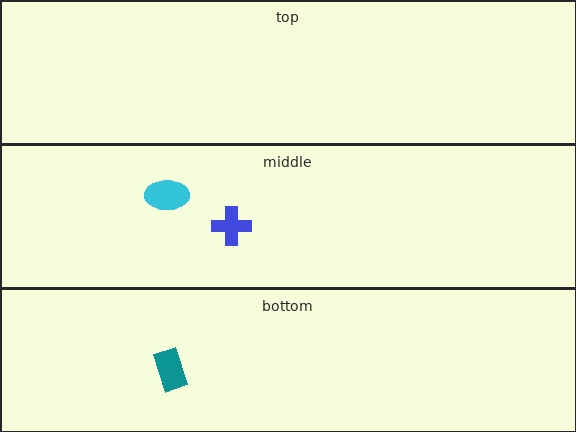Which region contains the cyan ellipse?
The middle region.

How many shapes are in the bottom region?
1.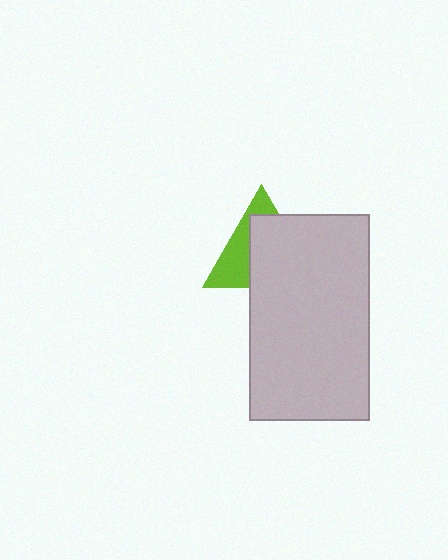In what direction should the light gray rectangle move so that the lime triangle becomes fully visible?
The light gray rectangle should move toward the lower-right. That is the shortest direction to clear the overlap and leave the lime triangle fully visible.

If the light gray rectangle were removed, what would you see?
You would see the complete lime triangle.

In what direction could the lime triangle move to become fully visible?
The lime triangle could move toward the upper-left. That would shift it out from behind the light gray rectangle entirely.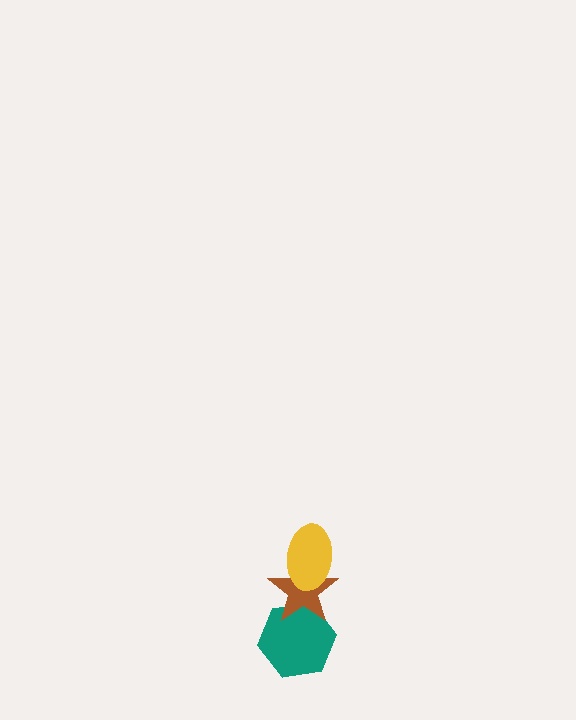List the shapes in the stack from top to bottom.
From top to bottom: the yellow ellipse, the brown star, the teal hexagon.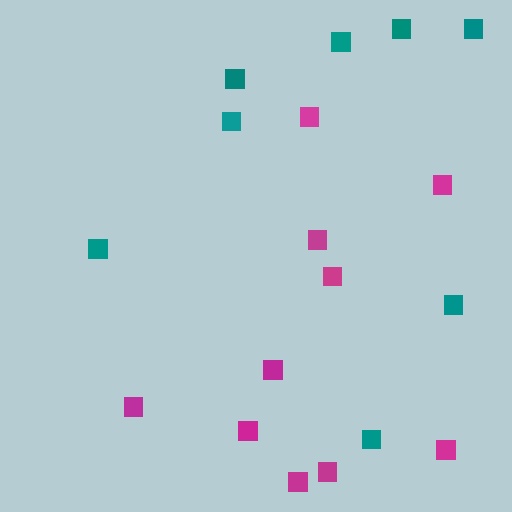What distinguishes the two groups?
There are 2 groups: one group of magenta squares (10) and one group of teal squares (8).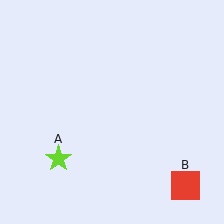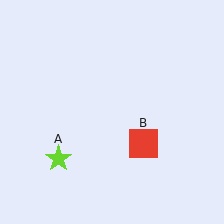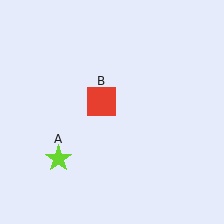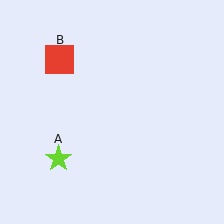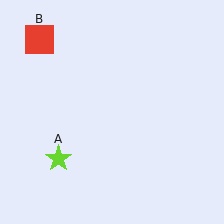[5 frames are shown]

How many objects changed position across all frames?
1 object changed position: red square (object B).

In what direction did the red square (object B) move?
The red square (object B) moved up and to the left.